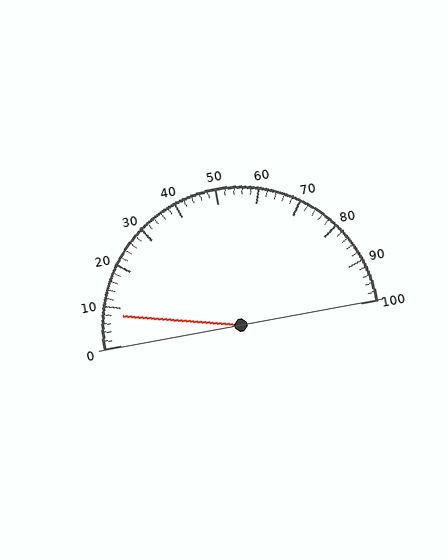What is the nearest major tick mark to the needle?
The nearest major tick mark is 10.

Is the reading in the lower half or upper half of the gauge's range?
The reading is in the lower half of the range (0 to 100).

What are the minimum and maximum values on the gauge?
The gauge ranges from 0 to 100.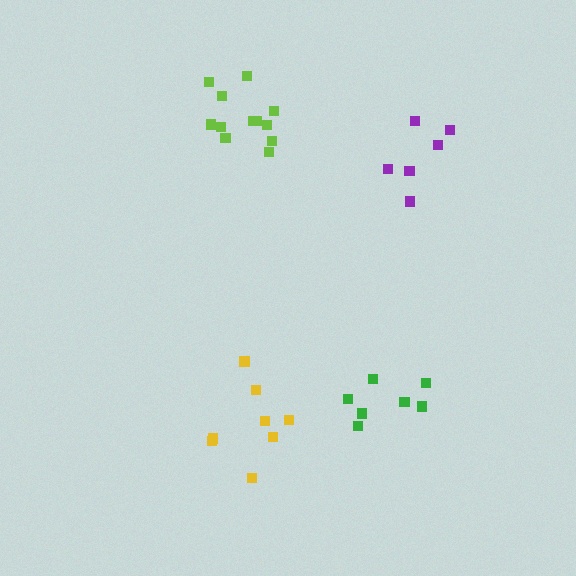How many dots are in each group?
Group 1: 6 dots, Group 2: 12 dots, Group 3: 7 dots, Group 4: 8 dots (33 total).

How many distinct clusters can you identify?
There are 4 distinct clusters.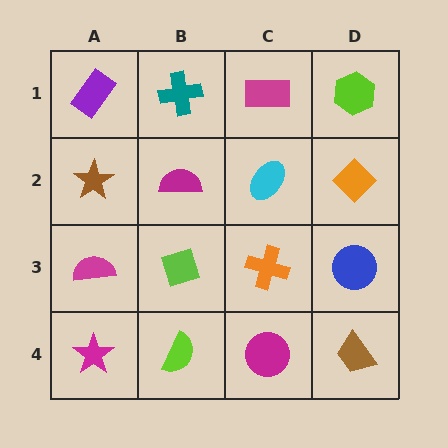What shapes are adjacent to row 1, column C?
A cyan ellipse (row 2, column C), a teal cross (row 1, column B), a lime hexagon (row 1, column D).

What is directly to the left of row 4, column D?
A magenta circle.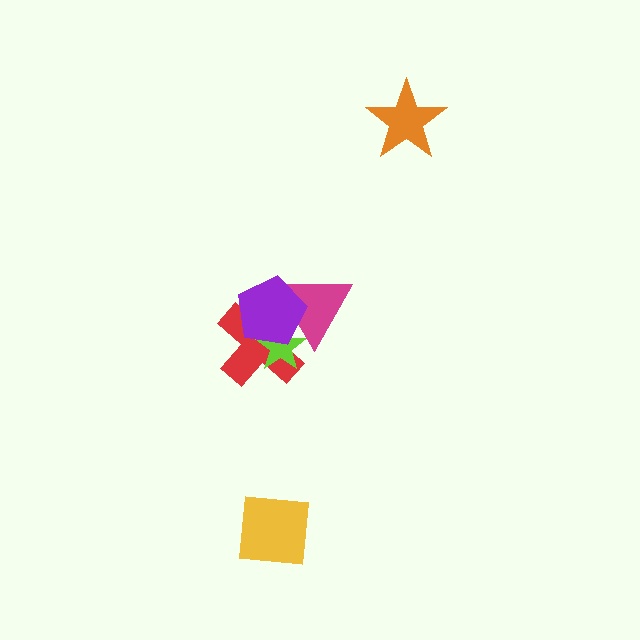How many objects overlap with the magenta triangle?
3 objects overlap with the magenta triangle.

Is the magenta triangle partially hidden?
Yes, it is partially covered by another shape.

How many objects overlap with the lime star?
3 objects overlap with the lime star.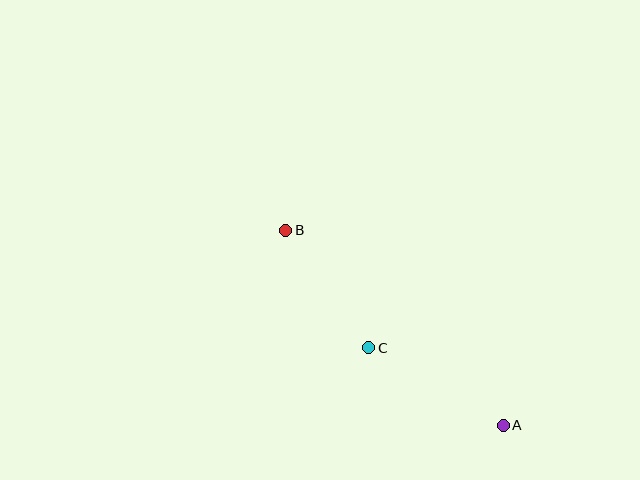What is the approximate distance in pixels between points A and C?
The distance between A and C is approximately 155 pixels.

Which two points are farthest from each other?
Points A and B are farthest from each other.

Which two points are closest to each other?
Points B and C are closest to each other.